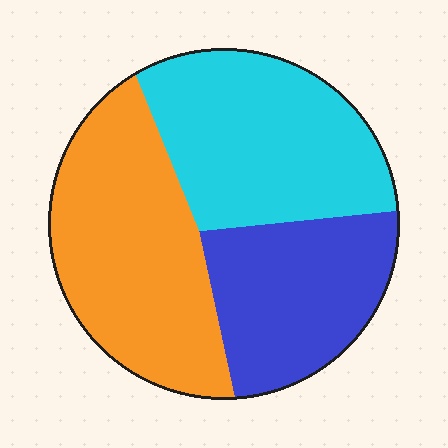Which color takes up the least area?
Blue, at roughly 25%.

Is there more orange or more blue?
Orange.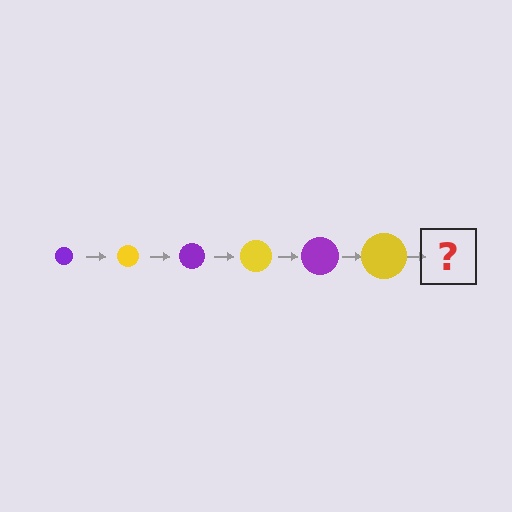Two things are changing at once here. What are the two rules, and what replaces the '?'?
The two rules are that the circle grows larger each step and the color cycles through purple and yellow. The '?' should be a purple circle, larger than the previous one.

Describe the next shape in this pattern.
It should be a purple circle, larger than the previous one.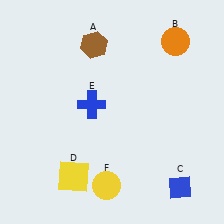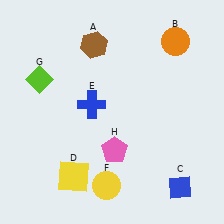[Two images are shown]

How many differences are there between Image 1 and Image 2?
There are 2 differences between the two images.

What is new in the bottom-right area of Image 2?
A pink pentagon (H) was added in the bottom-right area of Image 2.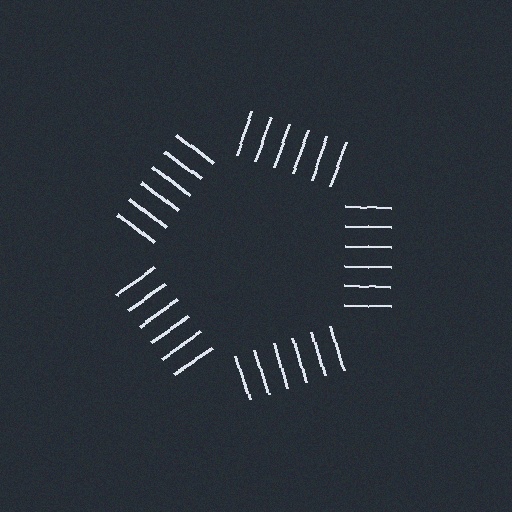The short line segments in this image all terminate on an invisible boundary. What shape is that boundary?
An illusory pentagon — the line segments terminate on its edges but no continuous stroke is drawn.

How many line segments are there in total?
30 — 6 along each of the 5 edges.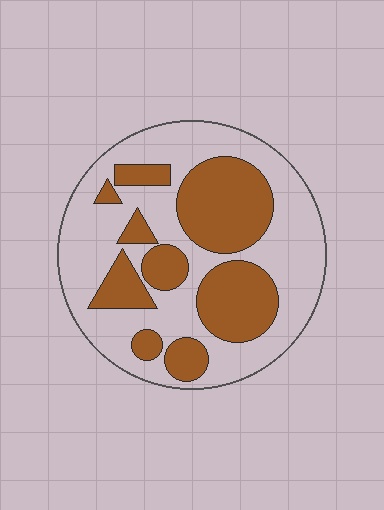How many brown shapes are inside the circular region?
9.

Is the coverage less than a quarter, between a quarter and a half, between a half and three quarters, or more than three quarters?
Between a quarter and a half.